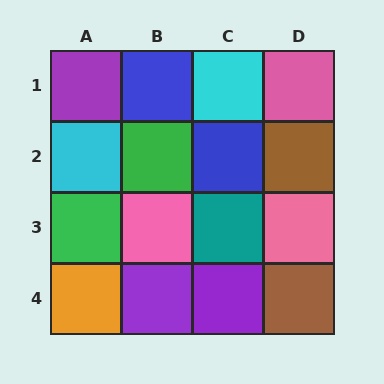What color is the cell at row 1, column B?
Blue.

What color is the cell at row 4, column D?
Brown.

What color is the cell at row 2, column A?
Cyan.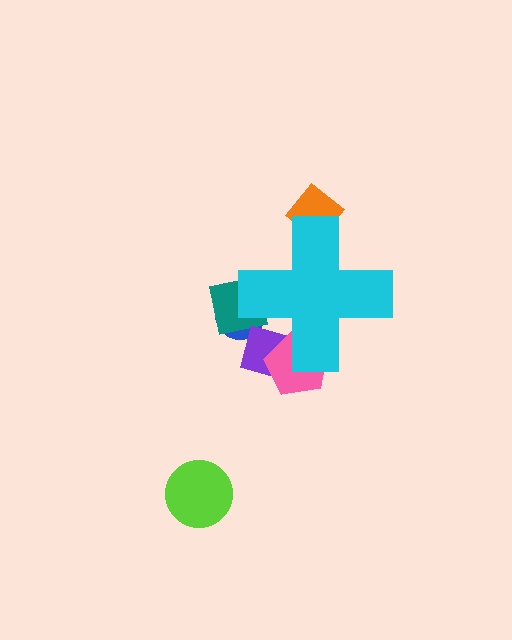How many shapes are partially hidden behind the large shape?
5 shapes are partially hidden.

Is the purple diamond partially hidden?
Yes, the purple diamond is partially hidden behind the cyan cross.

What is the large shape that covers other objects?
A cyan cross.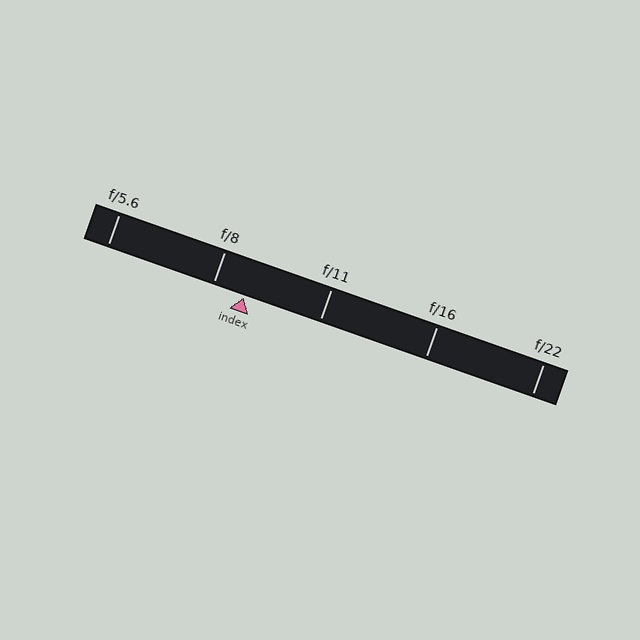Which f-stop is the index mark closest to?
The index mark is closest to f/8.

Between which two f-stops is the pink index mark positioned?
The index mark is between f/8 and f/11.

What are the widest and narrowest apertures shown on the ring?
The widest aperture shown is f/5.6 and the narrowest is f/22.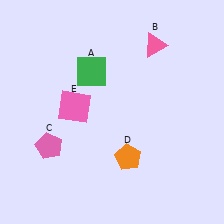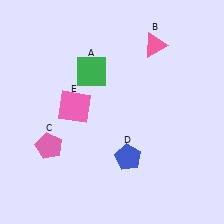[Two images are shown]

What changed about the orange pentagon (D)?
In Image 1, D is orange. In Image 2, it changed to blue.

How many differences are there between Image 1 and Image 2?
There is 1 difference between the two images.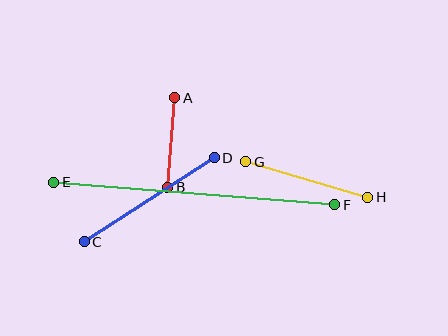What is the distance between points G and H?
The distance is approximately 127 pixels.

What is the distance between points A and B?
The distance is approximately 90 pixels.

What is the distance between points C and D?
The distance is approximately 155 pixels.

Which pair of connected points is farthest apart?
Points E and F are farthest apart.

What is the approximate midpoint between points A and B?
The midpoint is at approximately (171, 143) pixels.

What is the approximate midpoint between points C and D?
The midpoint is at approximately (149, 200) pixels.